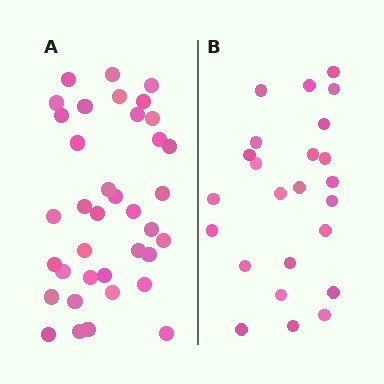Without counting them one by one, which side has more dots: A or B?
Region A (the left region) has more dots.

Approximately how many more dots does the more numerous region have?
Region A has approximately 15 more dots than region B.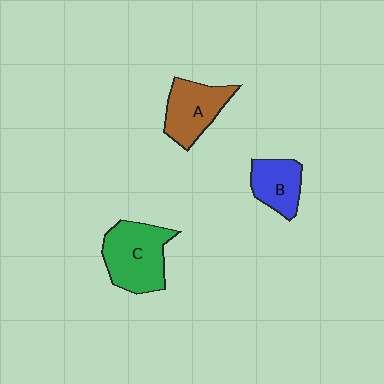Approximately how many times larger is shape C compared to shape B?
Approximately 1.6 times.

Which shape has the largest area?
Shape C (green).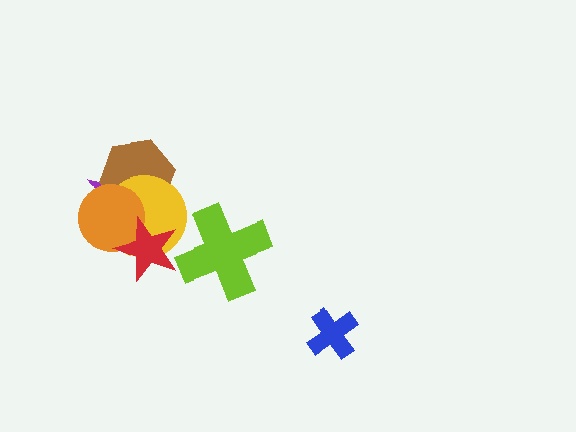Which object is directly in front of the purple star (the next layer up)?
The brown hexagon is directly in front of the purple star.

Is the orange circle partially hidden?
Yes, it is partially covered by another shape.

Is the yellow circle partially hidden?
Yes, it is partially covered by another shape.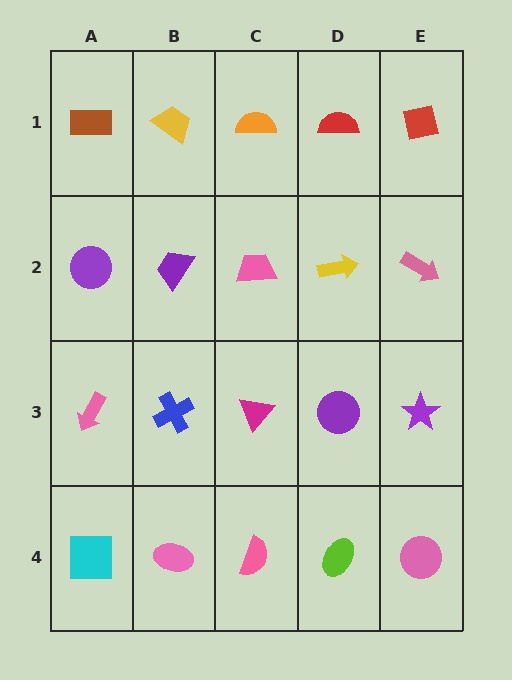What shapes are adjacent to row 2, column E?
A red square (row 1, column E), a purple star (row 3, column E), a yellow arrow (row 2, column D).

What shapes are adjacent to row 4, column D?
A purple circle (row 3, column D), a pink semicircle (row 4, column C), a pink circle (row 4, column E).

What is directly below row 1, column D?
A yellow arrow.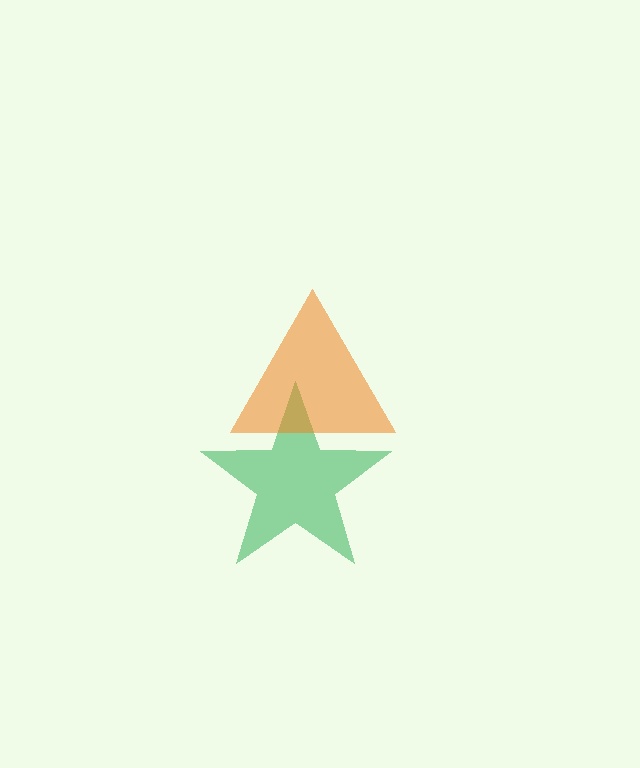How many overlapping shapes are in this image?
There are 2 overlapping shapes in the image.